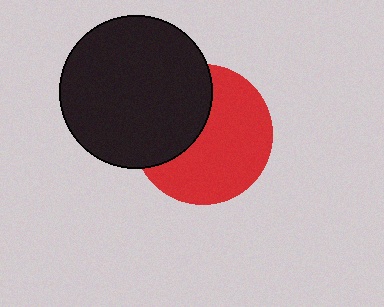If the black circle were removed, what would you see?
You would see the complete red circle.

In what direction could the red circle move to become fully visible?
The red circle could move right. That would shift it out from behind the black circle entirely.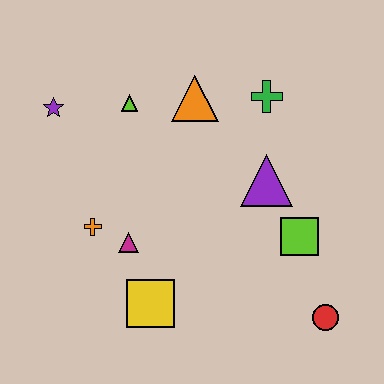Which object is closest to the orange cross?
The magenta triangle is closest to the orange cross.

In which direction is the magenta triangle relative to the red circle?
The magenta triangle is to the left of the red circle.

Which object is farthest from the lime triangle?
The red circle is farthest from the lime triangle.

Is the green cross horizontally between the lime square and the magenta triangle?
Yes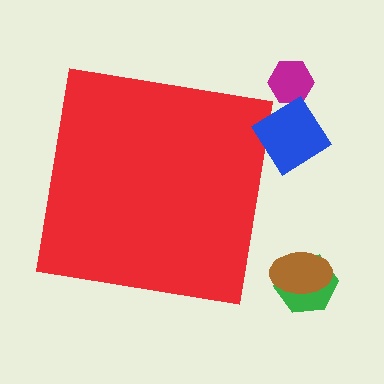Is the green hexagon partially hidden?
No, the green hexagon is fully visible.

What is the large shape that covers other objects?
A red square.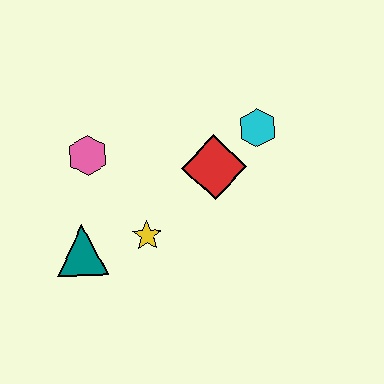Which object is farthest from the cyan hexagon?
The teal triangle is farthest from the cyan hexagon.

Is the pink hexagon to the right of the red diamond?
No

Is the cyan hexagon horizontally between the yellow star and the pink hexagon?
No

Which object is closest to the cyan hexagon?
The red diamond is closest to the cyan hexagon.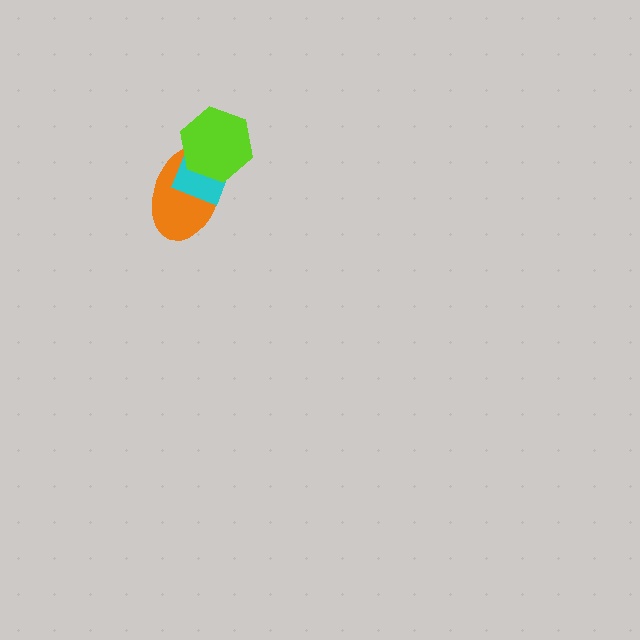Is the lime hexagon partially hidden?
No, no other shape covers it.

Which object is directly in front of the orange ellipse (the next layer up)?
The cyan diamond is directly in front of the orange ellipse.